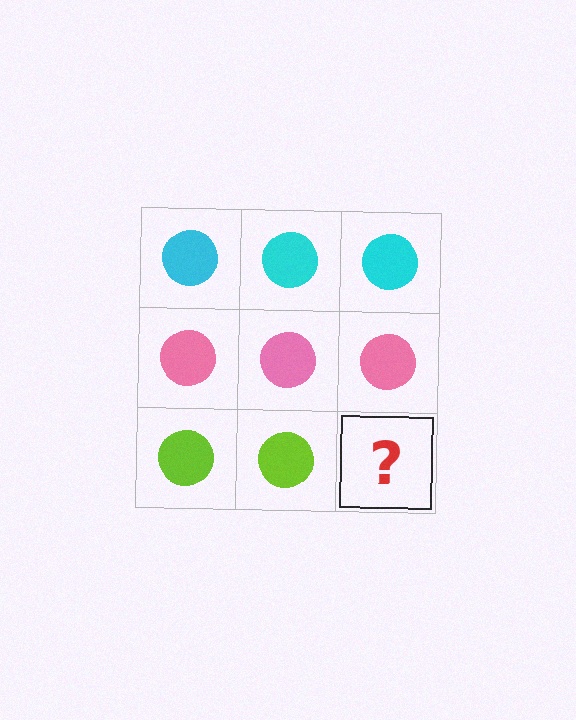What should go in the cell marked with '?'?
The missing cell should contain a lime circle.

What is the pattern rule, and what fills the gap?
The rule is that each row has a consistent color. The gap should be filled with a lime circle.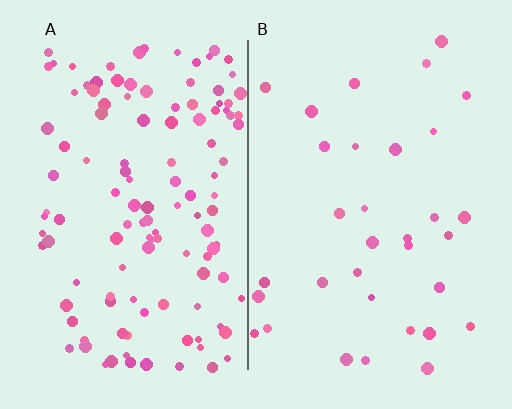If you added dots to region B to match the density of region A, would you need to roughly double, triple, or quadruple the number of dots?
Approximately quadruple.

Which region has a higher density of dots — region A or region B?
A (the left).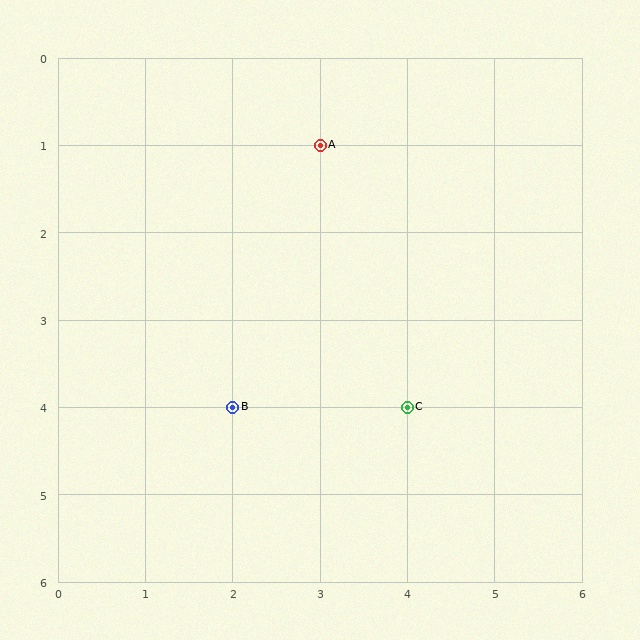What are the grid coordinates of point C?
Point C is at grid coordinates (4, 4).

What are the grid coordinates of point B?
Point B is at grid coordinates (2, 4).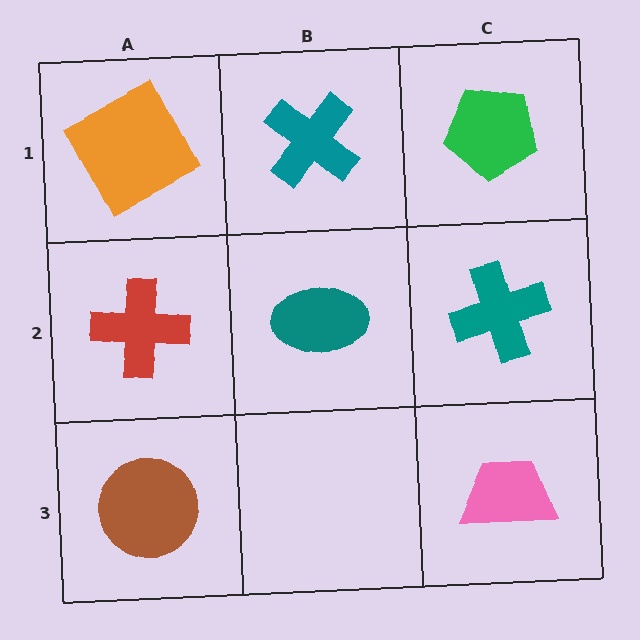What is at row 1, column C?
A green pentagon.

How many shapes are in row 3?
2 shapes.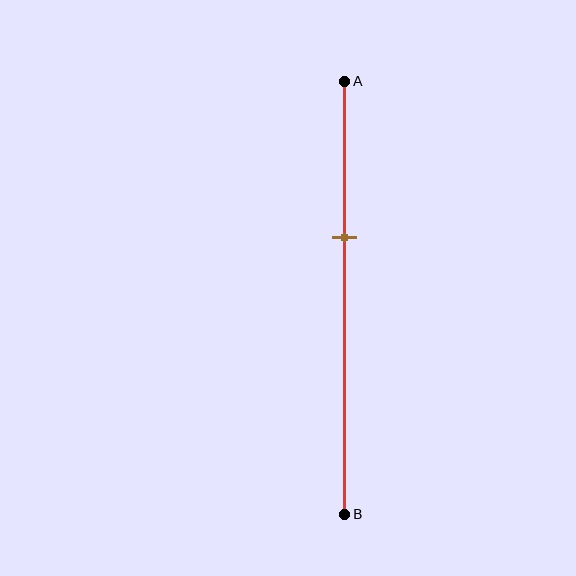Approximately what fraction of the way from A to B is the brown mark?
The brown mark is approximately 35% of the way from A to B.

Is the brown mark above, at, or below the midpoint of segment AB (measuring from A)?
The brown mark is above the midpoint of segment AB.